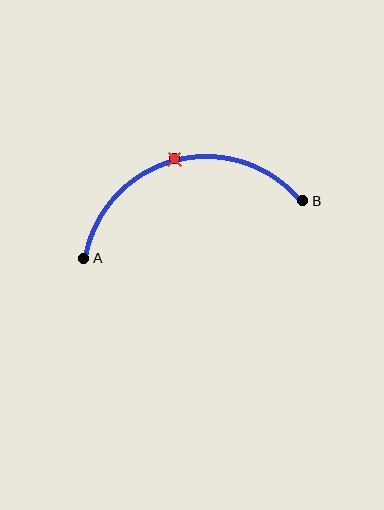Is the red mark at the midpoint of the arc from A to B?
Yes. The red mark lies on the arc at equal arc-length from both A and B — it is the arc midpoint.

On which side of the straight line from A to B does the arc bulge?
The arc bulges above the straight line connecting A and B.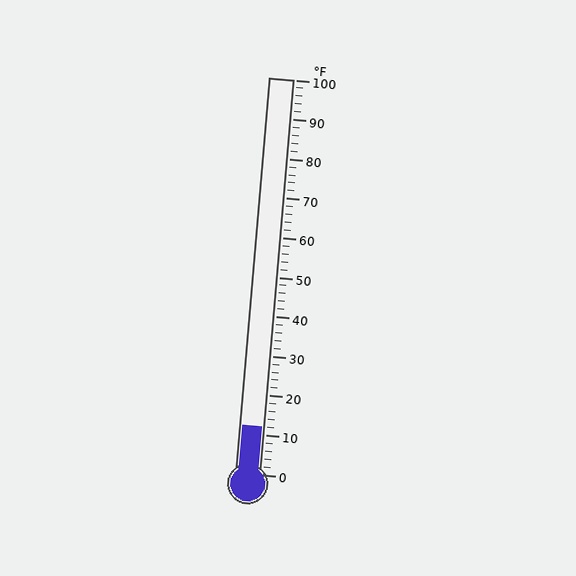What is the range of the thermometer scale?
The thermometer scale ranges from 0°F to 100°F.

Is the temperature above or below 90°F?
The temperature is below 90°F.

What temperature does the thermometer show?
The thermometer shows approximately 12°F.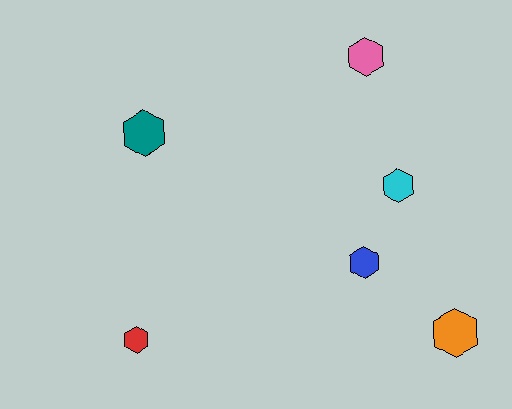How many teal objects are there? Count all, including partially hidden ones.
There is 1 teal object.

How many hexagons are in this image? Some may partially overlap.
There are 6 hexagons.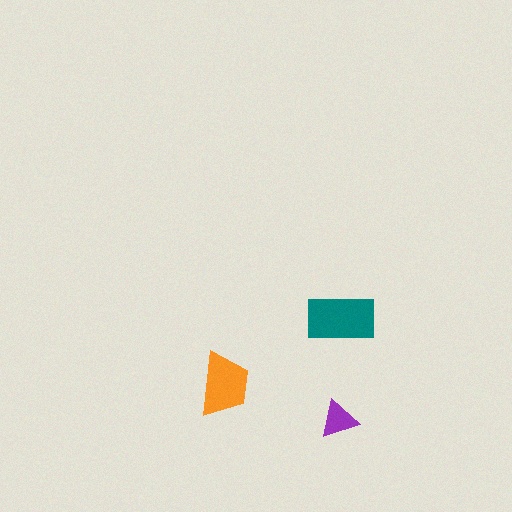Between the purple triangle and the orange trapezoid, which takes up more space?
The orange trapezoid.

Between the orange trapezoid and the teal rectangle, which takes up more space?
The teal rectangle.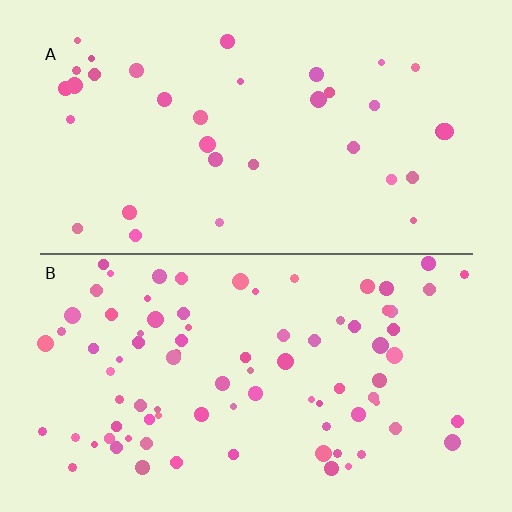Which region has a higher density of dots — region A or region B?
B (the bottom).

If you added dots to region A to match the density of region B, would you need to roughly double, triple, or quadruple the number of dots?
Approximately triple.